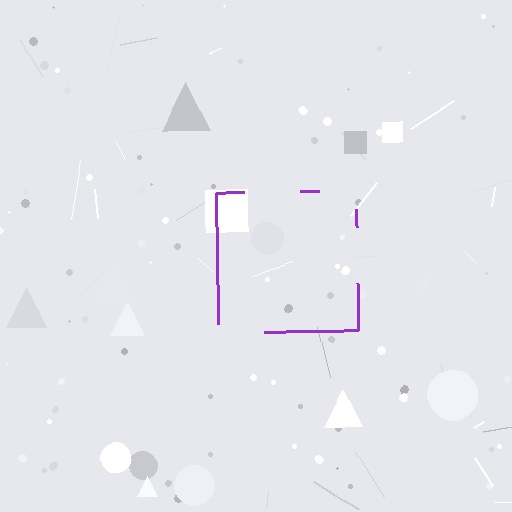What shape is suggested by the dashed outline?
The dashed outline suggests a square.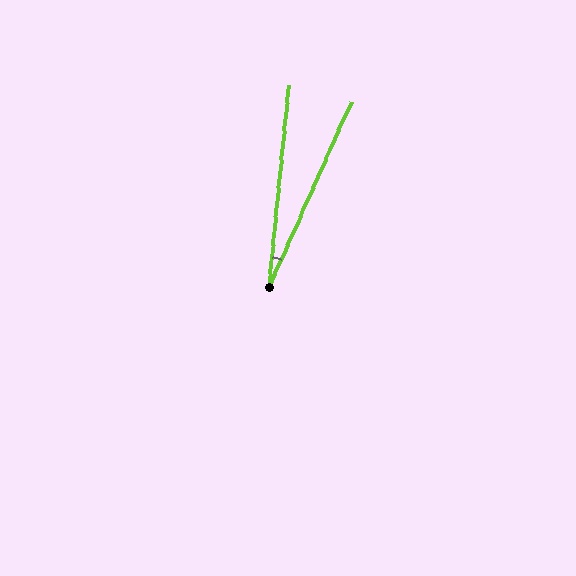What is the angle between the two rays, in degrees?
Approximately 18 degrees.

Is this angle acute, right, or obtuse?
It is acute.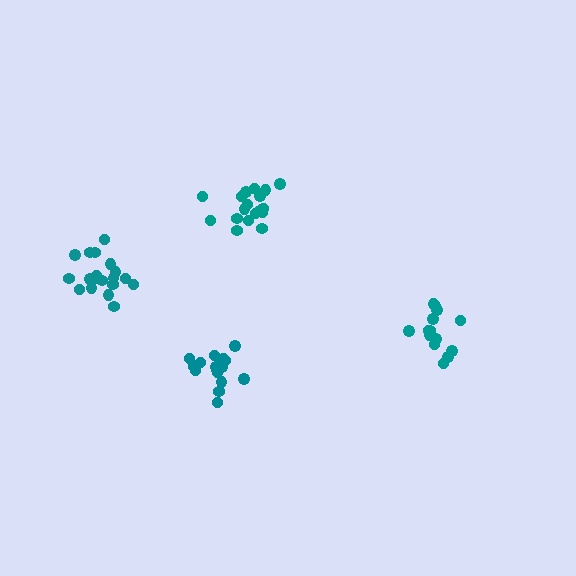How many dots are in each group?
Group 1: 19 dots, Group 2: 19 dots, Group 3: 17 dots, Group 4: 14 dots (69 total).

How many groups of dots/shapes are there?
There are 4 groups.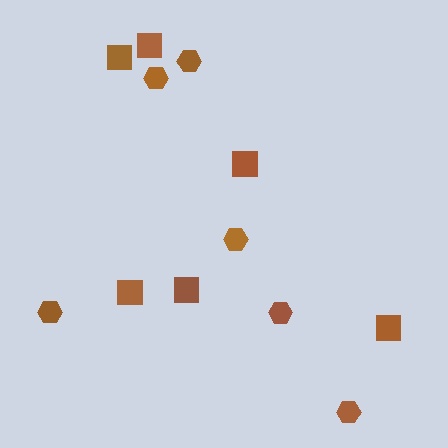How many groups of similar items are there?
There are 2 groups: one group of squares (6) and one group of hexagons (6).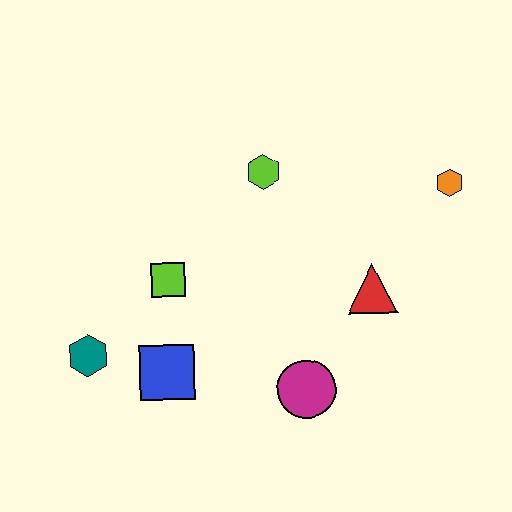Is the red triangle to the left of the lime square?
No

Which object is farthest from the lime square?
The orange hexagon is farthest from the lime square.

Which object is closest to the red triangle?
The magenta circle is closest to the red triangle.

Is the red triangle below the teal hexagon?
No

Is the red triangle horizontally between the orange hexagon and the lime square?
Yes